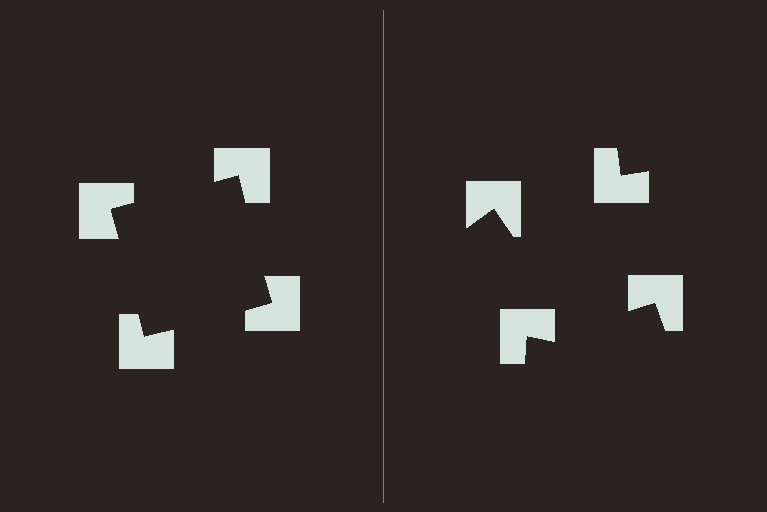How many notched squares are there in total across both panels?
8 — 4 on each side.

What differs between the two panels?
The notched squares are positioned identically on both sides; only the wedge orientations differ. On the left they align to a square; on the right they are misaligned.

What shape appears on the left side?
An illusory square.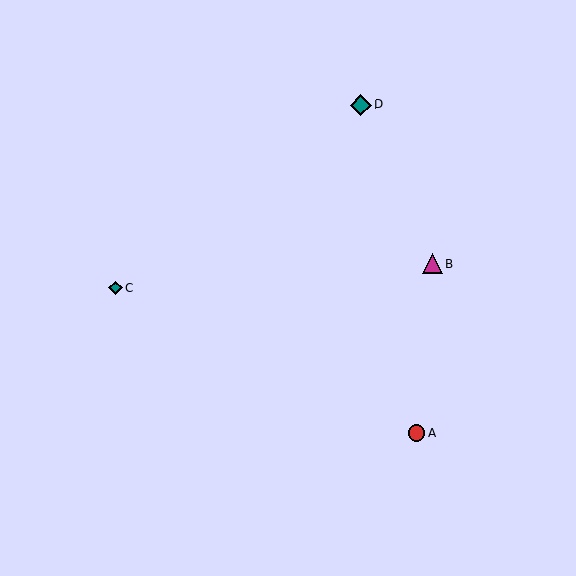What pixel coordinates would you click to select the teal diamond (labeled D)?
Click at (361, 105) to select the teal diamond D.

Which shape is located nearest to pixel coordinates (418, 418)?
The red circle (labeled A) at (416, 433) is nearest to that location.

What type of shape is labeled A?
Shape A is a red circle.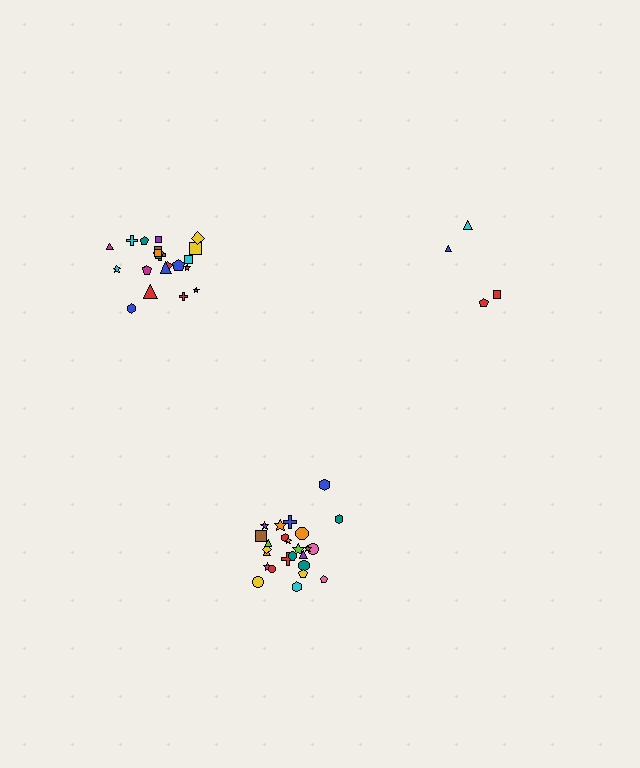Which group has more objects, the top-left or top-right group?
The top-left group.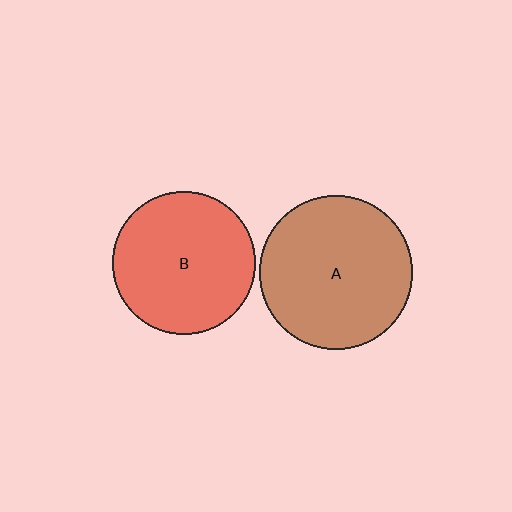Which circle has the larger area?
Circle A (brown).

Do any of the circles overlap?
No, none of the circles overlap.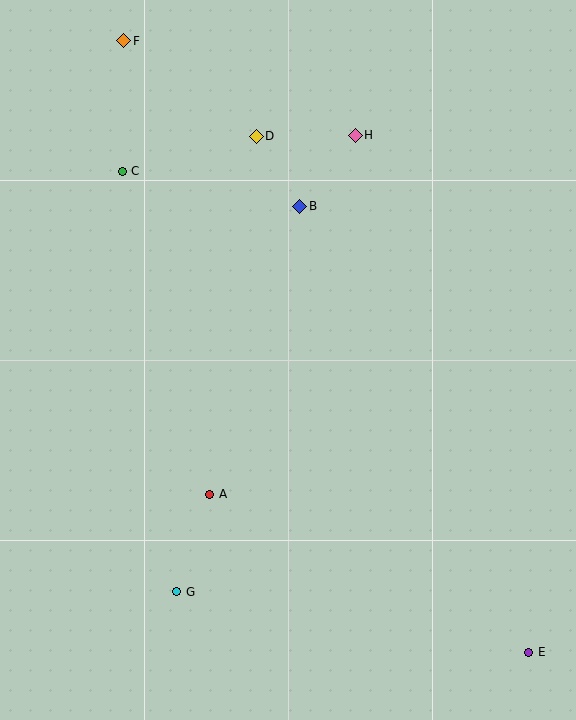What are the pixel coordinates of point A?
Point A is at (210, 494).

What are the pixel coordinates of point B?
Point B is at (300, 206).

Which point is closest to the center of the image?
Point B at (300, 206) is closest to the center.